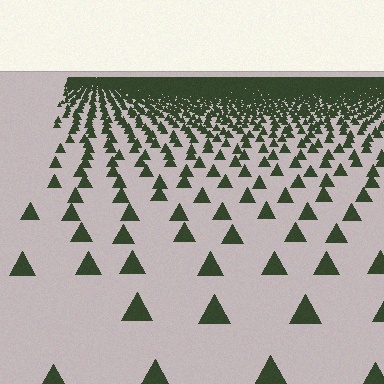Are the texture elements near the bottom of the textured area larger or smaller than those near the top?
Larger. Near the bottom, elements are closer to the viewer and appear at a bigger on-screen size.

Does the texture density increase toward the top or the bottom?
Density increases toward the top.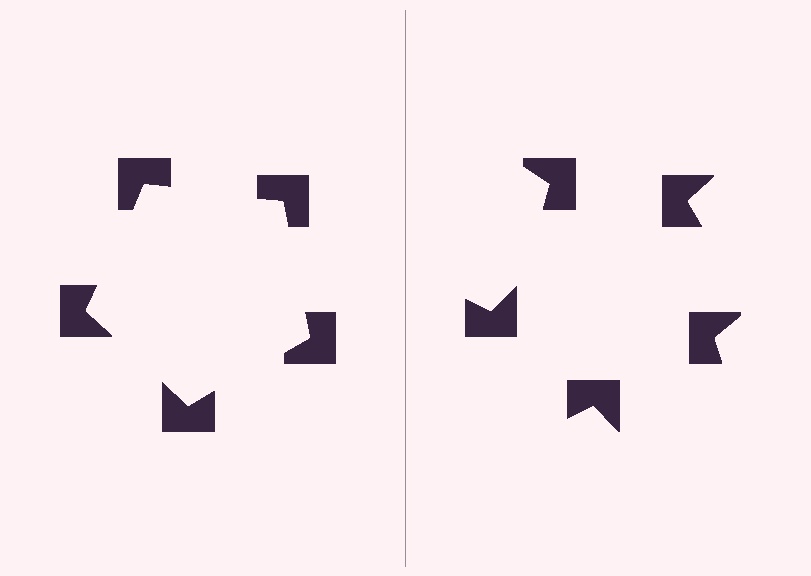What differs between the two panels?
The notched squares are positioned identically on both sides; only the wedge orientations differ. On the left they align to a pentagon; on the right they are misaligned.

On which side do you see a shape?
An illusory pentagon appears on the left side. On the right side the wedge cuts are rotated, so no coherent shape forms.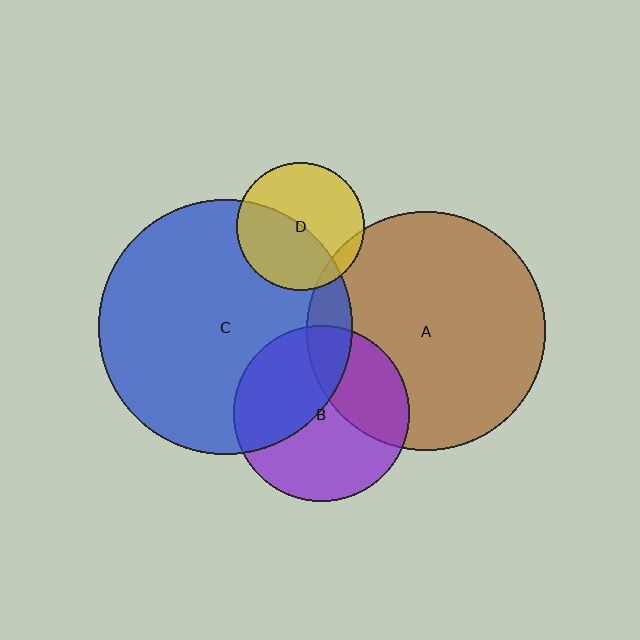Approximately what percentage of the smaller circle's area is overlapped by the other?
Approximately 35%.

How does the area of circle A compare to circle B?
Approximately 1.8 times.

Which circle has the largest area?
Circle C (blue).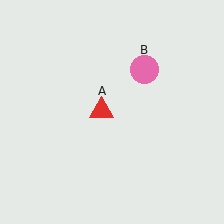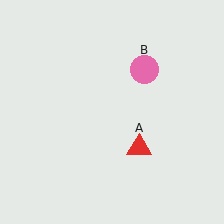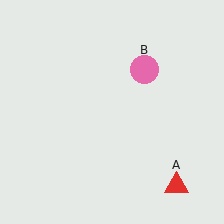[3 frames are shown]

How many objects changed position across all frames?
1 object changed position: red triangle (object A).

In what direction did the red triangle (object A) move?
The red triangle (object A) moved down and to the right.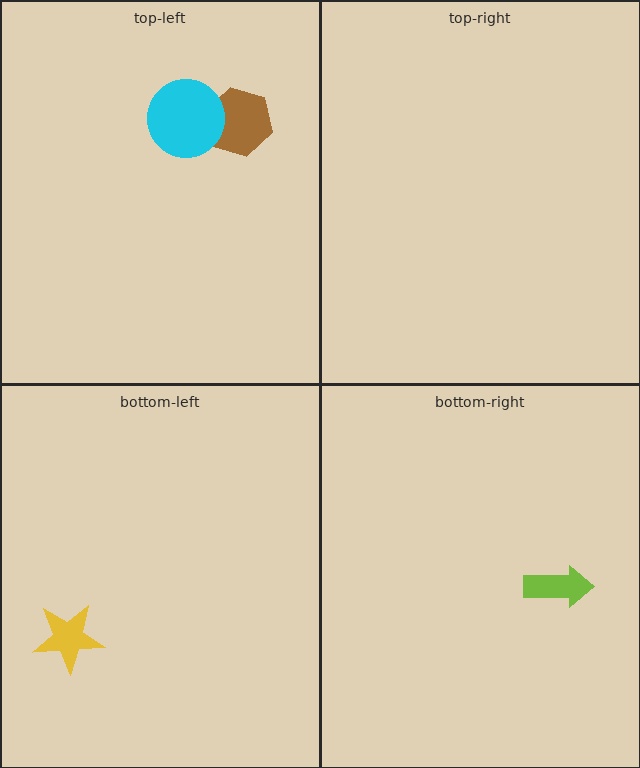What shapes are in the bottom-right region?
The lime arrow.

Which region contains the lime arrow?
The bottom-right region.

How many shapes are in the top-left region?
2.